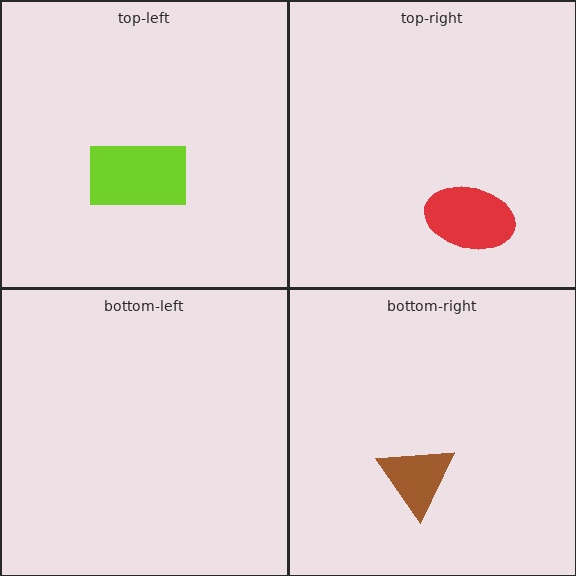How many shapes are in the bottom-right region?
1.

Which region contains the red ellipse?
The top-right region.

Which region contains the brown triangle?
The bottom-right region.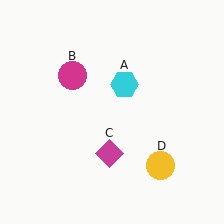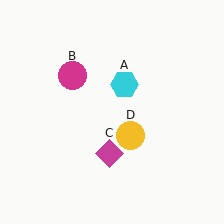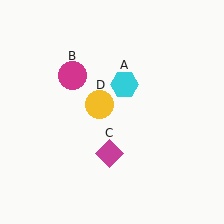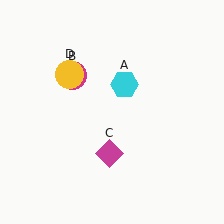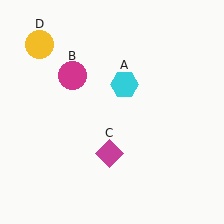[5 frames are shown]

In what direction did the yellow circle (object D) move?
The yellow circle (object D) moved up and to the left.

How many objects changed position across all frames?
1 object changed position: yellow circle (object D).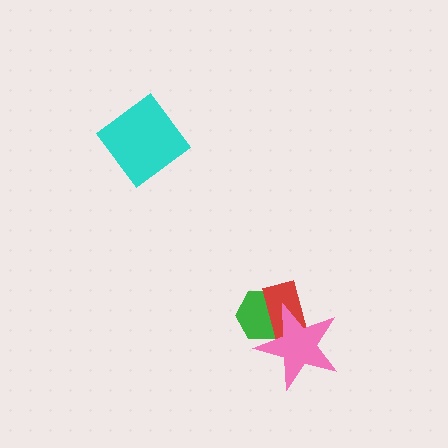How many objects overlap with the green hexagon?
2 objects overlap with the green hexagon.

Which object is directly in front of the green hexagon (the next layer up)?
The red rectangle is directly in front of the green hexagon.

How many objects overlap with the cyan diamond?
0 objects overlap with the cyan diamond.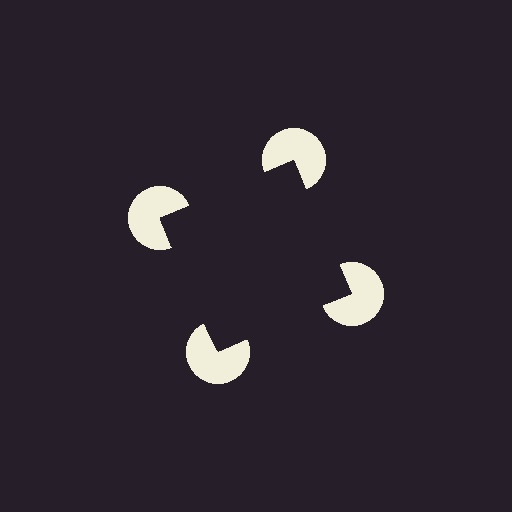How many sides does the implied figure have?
4 sides.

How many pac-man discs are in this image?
There are 4 — one at each vertex of the illusory square.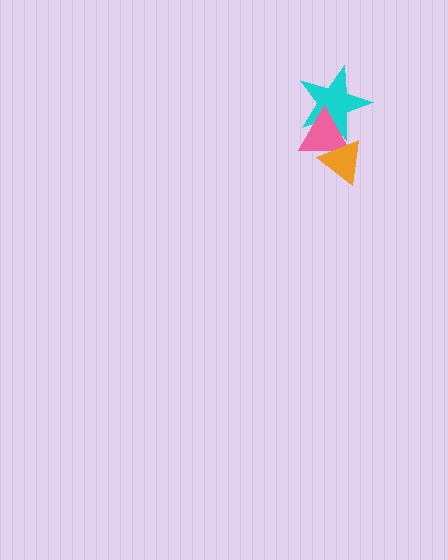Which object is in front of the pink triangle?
The orange triangle is in front of the pink triangle.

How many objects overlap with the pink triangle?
2 objects overlap with the pink triangle.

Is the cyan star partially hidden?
Yes, it is partially covered by another shape.